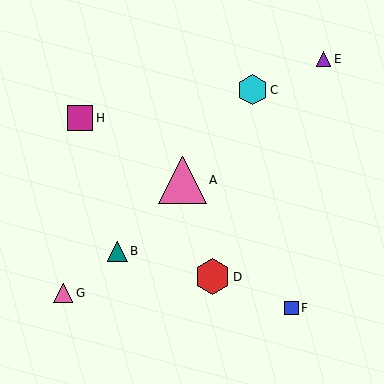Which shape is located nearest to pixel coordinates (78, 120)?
The magenta square (labeled H) at (80, 118) is nearest to that location.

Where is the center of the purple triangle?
The center of the purple triangle is at (323, 59).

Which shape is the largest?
The pink triangle (labeled A) is the largest.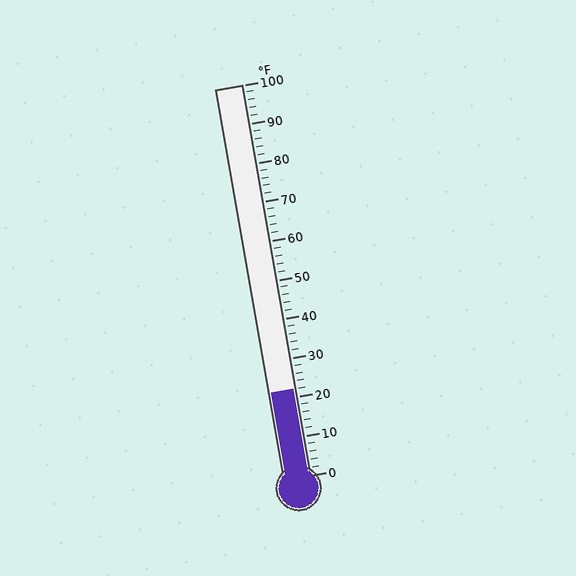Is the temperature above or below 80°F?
The temperature is below 80°F.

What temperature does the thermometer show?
The thermometer shows approximately 22°F.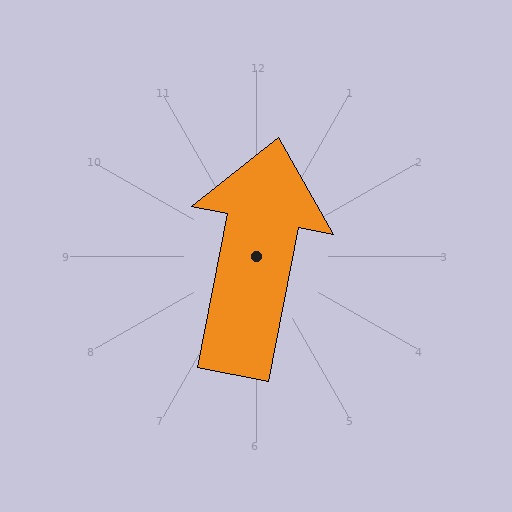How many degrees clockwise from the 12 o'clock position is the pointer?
Approximately 11 degrees.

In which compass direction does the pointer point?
North.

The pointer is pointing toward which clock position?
Roughly 12 o'clock.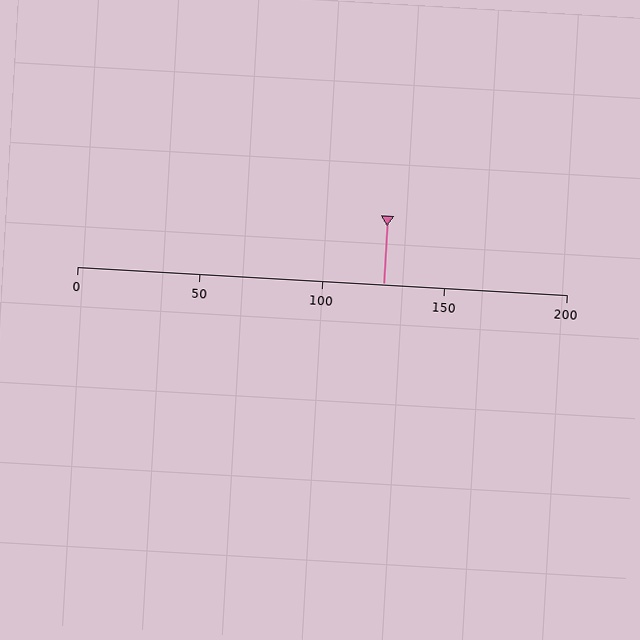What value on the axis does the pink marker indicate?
The marker indicates approximately 125.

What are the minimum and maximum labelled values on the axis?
The axis runs from 0 to 200.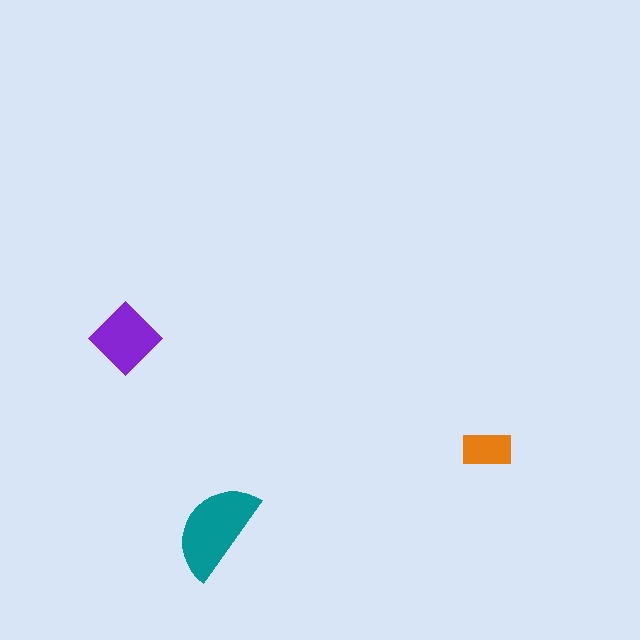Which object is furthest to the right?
The orange rectangle is rightmost.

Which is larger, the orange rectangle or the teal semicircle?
The teal semicircle.